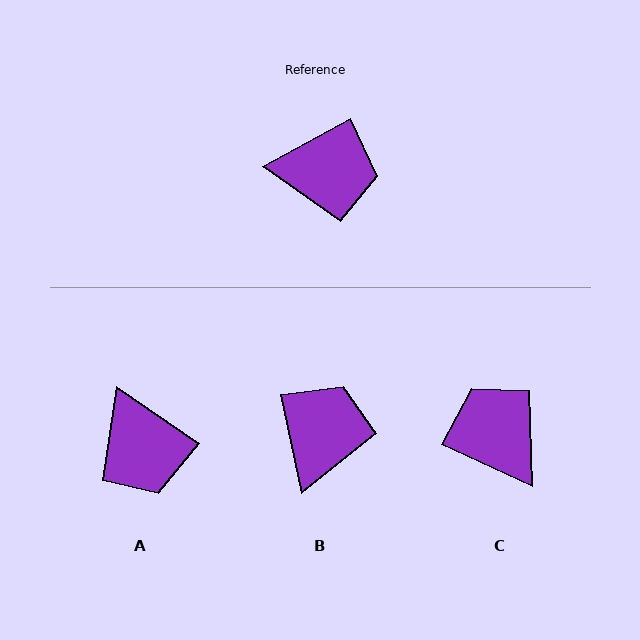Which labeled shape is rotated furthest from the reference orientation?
C, about 127 degrees away.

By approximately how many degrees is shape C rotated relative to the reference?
Approximately 127 degrees counter-clockwise.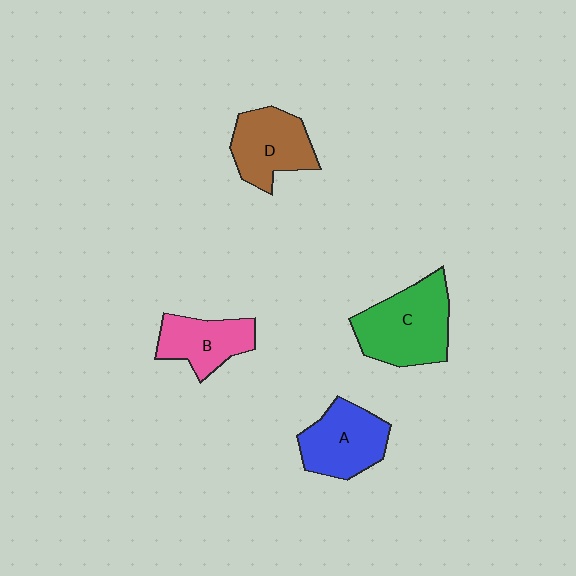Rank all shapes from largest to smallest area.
From largest to smallest: C (green), A (blue), D (brown), B (pink).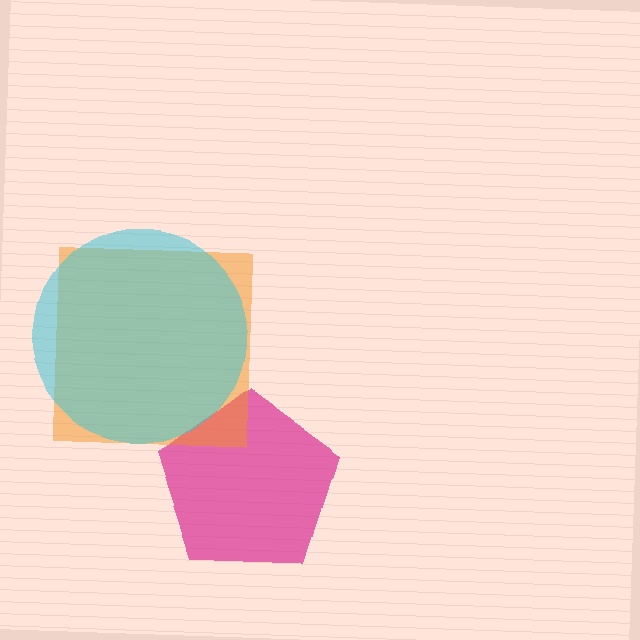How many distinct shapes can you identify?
There are 3 distinct shapes: a magenta pentagon, an orange square, a cyan circle.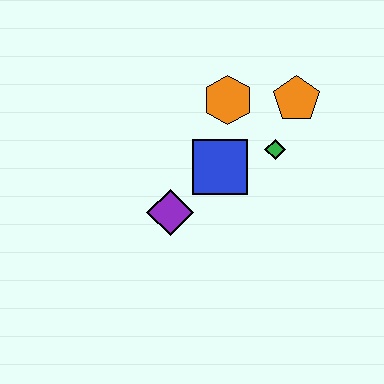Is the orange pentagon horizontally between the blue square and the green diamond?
No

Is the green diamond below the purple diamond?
No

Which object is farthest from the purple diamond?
The orange pentagon is farthest from the purple diamond.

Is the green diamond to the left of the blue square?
No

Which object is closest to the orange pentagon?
The green diamond is closest to the orange pentagon.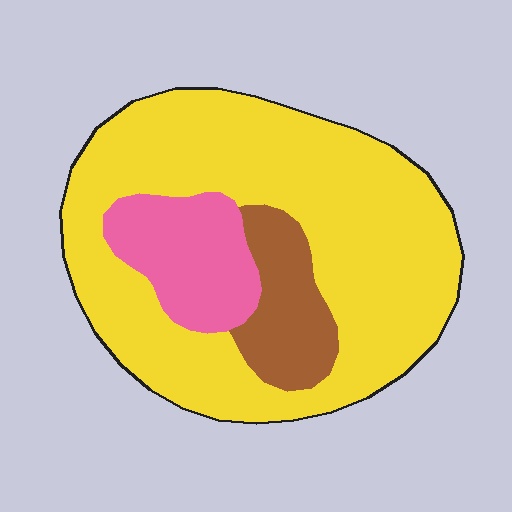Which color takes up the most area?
Yellow, at roughly 70%.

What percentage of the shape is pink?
Pink takes up about one sixth (1/6) of the shape.